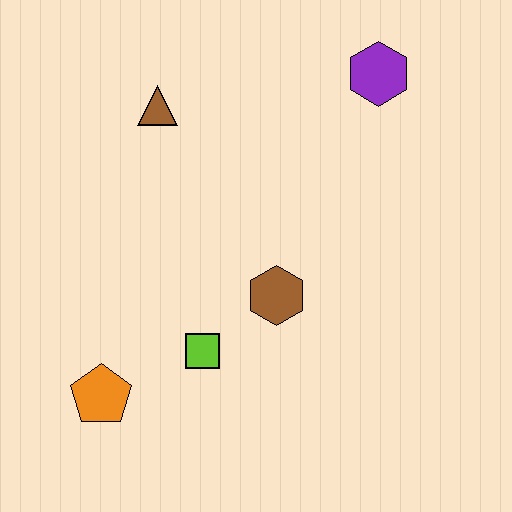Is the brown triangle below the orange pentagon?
No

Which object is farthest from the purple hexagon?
The orange pentagon is farthest from the purple hexagon.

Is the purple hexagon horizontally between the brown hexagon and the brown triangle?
No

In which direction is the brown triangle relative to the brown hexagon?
The brown triangle is above the brown hexagon.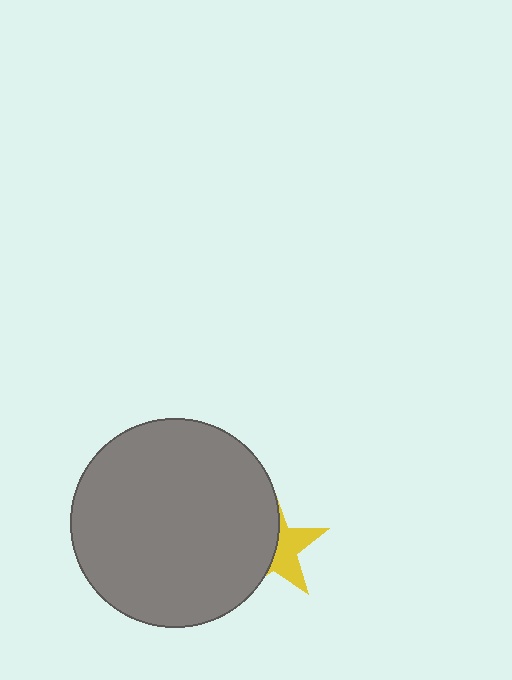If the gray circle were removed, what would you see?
You would see the complete yellow star.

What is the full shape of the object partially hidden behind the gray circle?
The partially hidden object is a yellow star.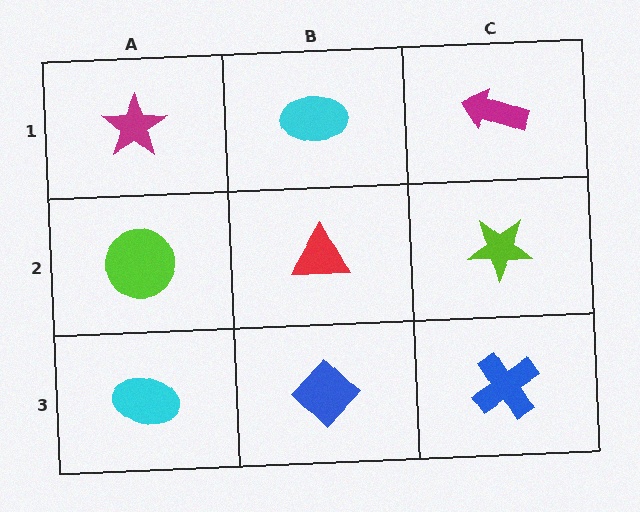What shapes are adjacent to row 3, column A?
A lime circle (row 2, column A), a blue diamond (row 3, column B).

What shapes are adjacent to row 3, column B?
A red triangle (row 2, column B), a cyan ellipse (row 3, column A), a blue cross (row 3, column C).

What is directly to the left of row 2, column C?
A red triangle.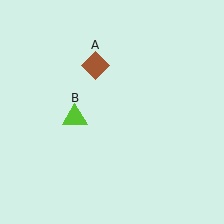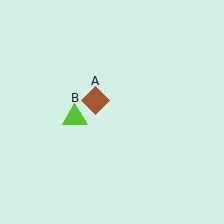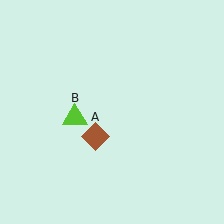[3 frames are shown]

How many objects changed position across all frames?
1 object changed position: brown diamond (object A).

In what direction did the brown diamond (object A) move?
The brown diamond (object A) moved down.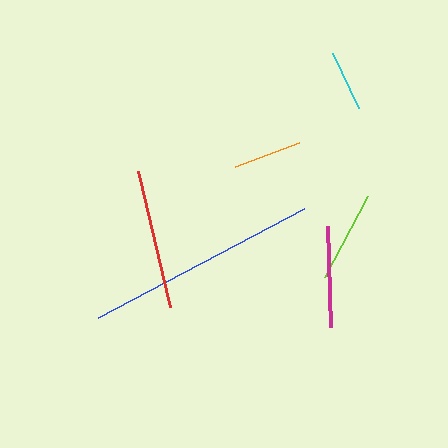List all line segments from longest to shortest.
From longest to shortest: blue, red, magenta, lime, orange, cyan.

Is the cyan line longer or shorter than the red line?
The red line is longer than the cyan line.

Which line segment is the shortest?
The cyan line is the shortest at approximately 60 pixels.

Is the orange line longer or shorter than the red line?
The red line is longer than the orange line.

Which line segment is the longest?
The blue line is the longest at approximately 233 pixels.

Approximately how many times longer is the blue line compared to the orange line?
The blue line is approximately 3.4 times the length of the orange line.